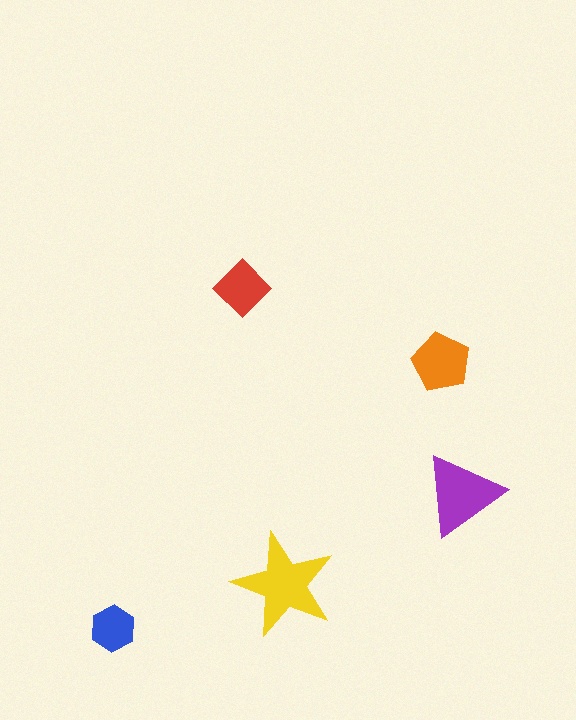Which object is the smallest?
The blue hexagon.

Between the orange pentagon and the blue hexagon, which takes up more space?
The orange pentagon.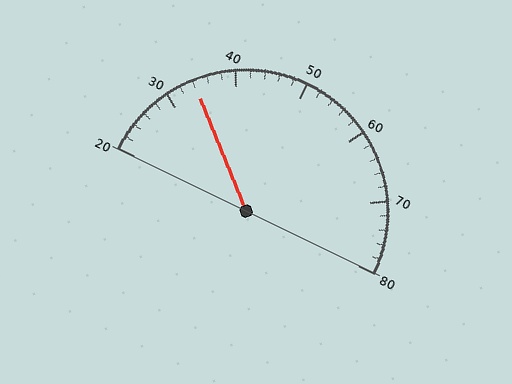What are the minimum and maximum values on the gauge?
The gauge ranges from 20 to 80.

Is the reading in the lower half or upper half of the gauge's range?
The reading is in the lower half of the range (20 to 80).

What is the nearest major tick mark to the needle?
The nearest major tick mark is 30.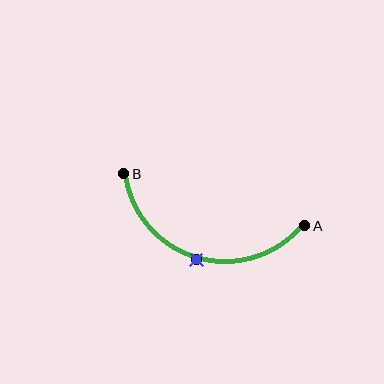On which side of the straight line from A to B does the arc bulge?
The arc bulges below the straight line connecting A and B.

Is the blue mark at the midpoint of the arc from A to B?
Yes. The blue mark lies on the arc at equal arc-length from both A and B — it is the arc midpoint.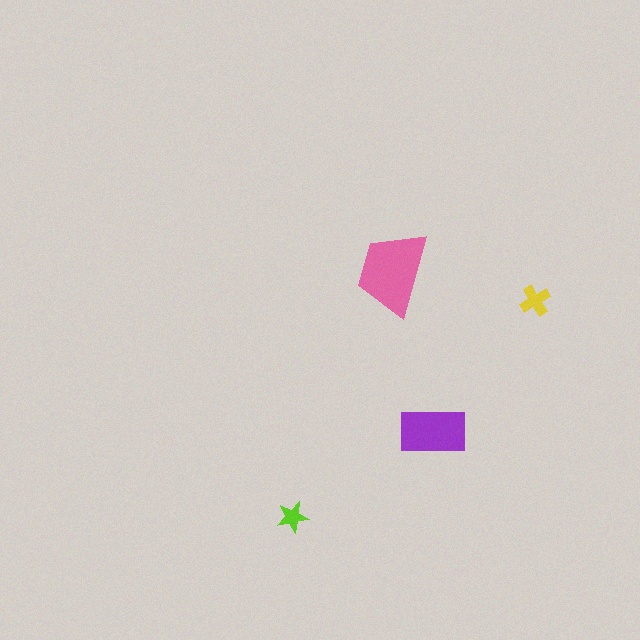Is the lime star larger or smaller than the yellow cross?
Smaller.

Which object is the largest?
The pink trapezoid.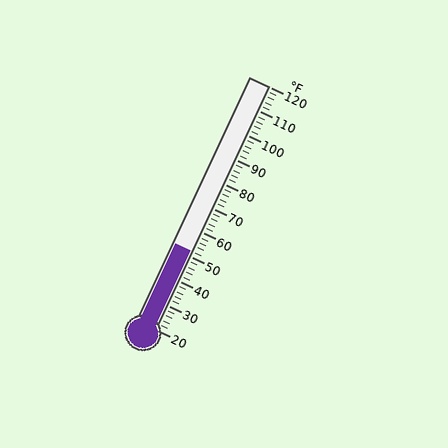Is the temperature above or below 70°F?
The temperature is below 70°F.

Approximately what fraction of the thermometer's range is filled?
The thermometer is filled to approximately 30% of its range.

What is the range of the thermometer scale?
The thermometer scale ranges from 20°F to 120°F.